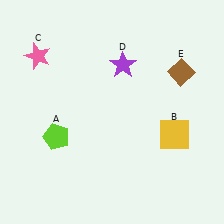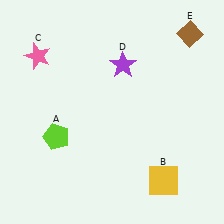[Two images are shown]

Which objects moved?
The objects that moved are: the yellow square (B), the brown diamond (E).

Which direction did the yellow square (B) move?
The yellow square (B) moved down.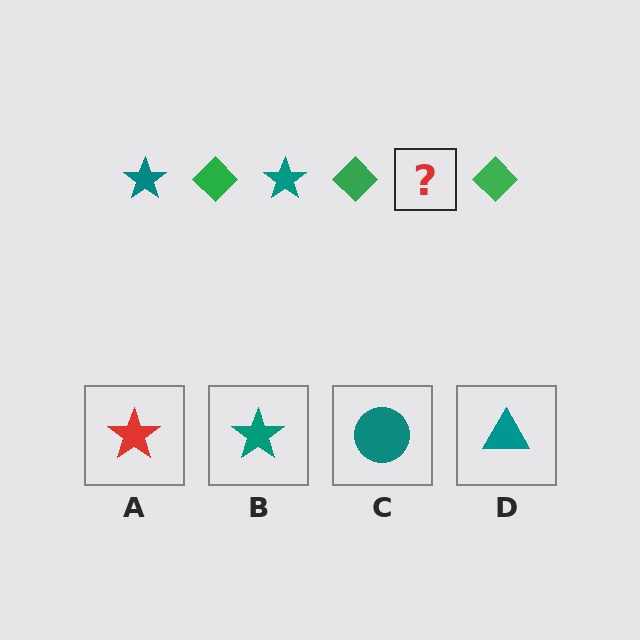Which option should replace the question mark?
Option B.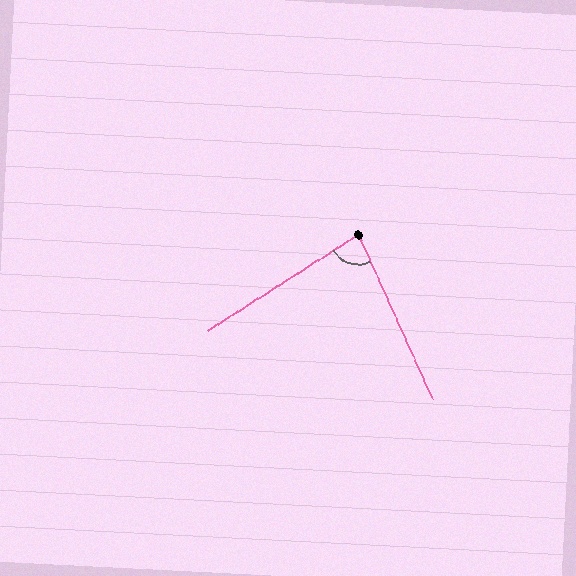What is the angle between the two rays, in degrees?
Approximately 82 degrees.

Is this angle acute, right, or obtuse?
It is acute.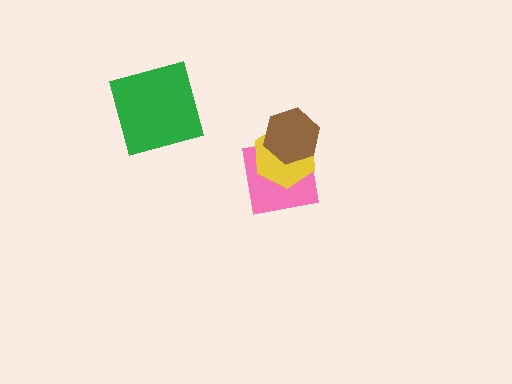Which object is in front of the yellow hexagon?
The brown hexagon is in front of the yellow hexagon.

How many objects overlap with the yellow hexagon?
2 objects overlap with the yellow hexagon.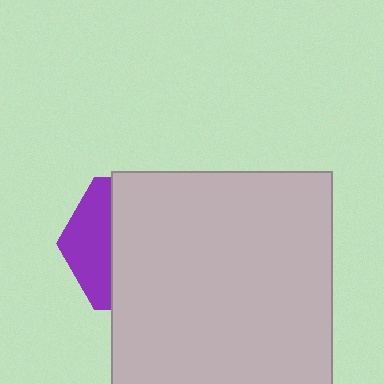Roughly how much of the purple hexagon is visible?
A small part of it is visible (roughly 32%).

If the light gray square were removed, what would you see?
You would see the complete purple hexagon.